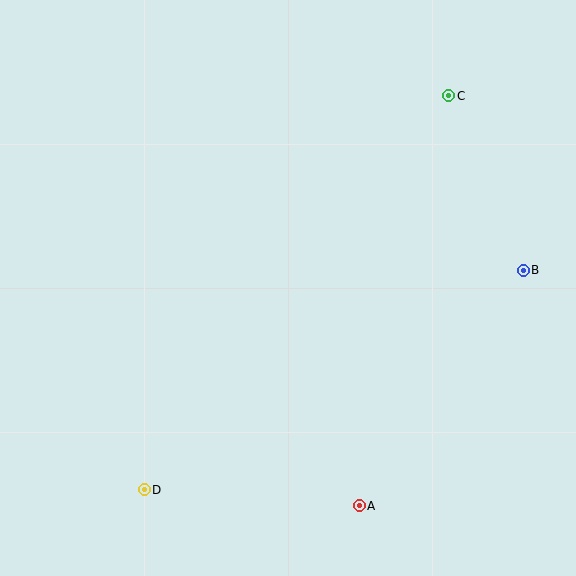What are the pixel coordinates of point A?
Point A is at (359, 506).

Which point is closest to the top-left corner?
Point C is closest to the top-left corner.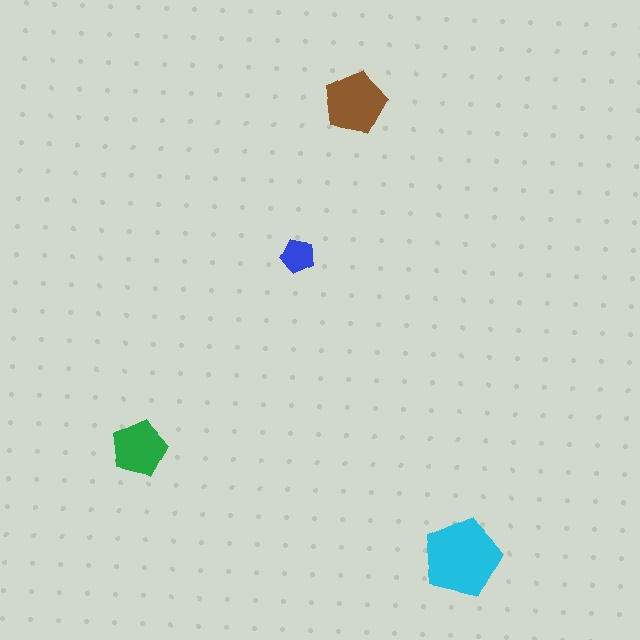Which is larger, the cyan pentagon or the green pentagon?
The cyan one.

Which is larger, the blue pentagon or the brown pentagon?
The brown one.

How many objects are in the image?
There are 4 objects in the image.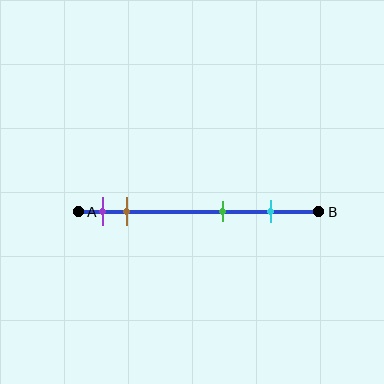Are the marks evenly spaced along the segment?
No, the marks are not evenly spaced.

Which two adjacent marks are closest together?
The purple and brown marks are the closest adjacent pair.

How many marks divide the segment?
There are 4 marks dividing the segment.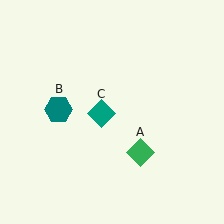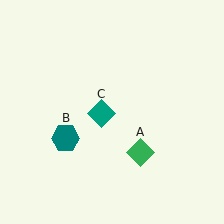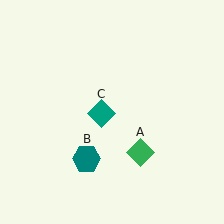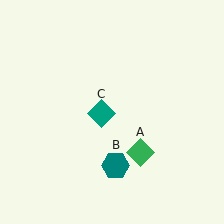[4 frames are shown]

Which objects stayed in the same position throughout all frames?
Green diamond (object A) and teal diamond (object C) remained stationary.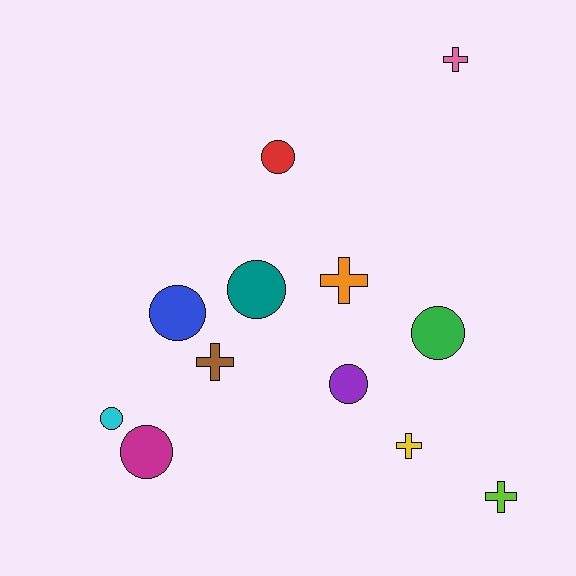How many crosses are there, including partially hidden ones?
There are 5 crosses.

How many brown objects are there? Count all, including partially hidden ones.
There is 1 brown object.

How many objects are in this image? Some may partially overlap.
There are 12 objects.